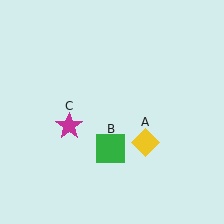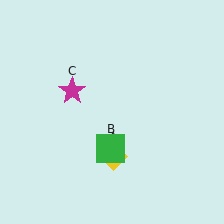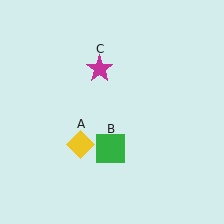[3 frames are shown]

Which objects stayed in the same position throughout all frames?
Green square (object B) remained stationary.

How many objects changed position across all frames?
2 objects changed position: yellow diamond (object A), magenta star (object C).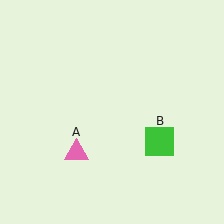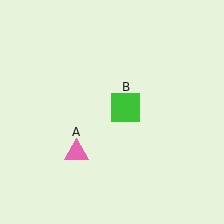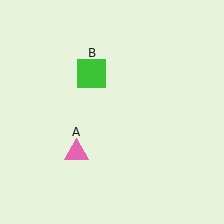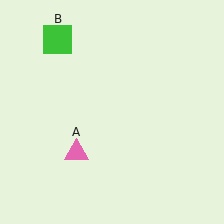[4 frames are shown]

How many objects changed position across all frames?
1 object changed position: green square (object B).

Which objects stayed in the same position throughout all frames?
Pink triangle (object A) remained stationary.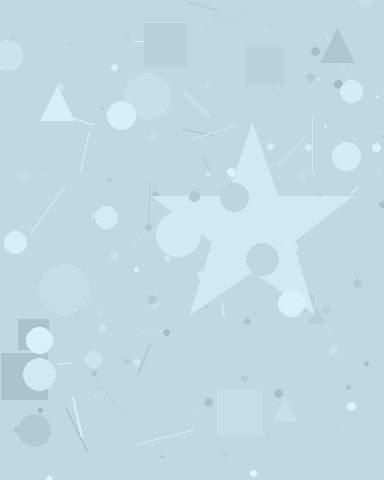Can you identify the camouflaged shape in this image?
The camouflaged shape is a star.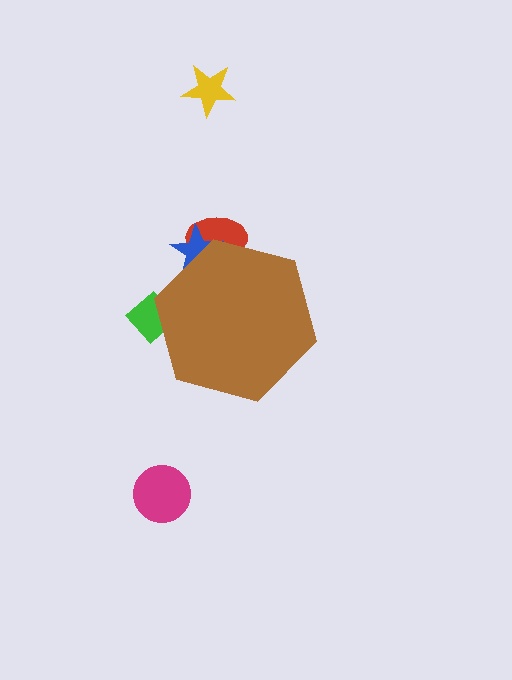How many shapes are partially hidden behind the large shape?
3 shapes are partially hidden.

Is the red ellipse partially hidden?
Yes, the red ellipse is partially hidden behind the brown hexagon.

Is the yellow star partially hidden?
No, the yellow star is fully visible.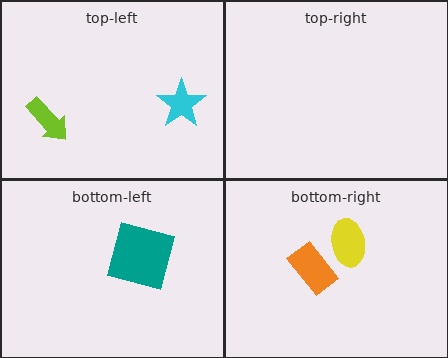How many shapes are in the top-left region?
2.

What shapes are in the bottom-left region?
The teal square.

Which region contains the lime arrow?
The top-left region.